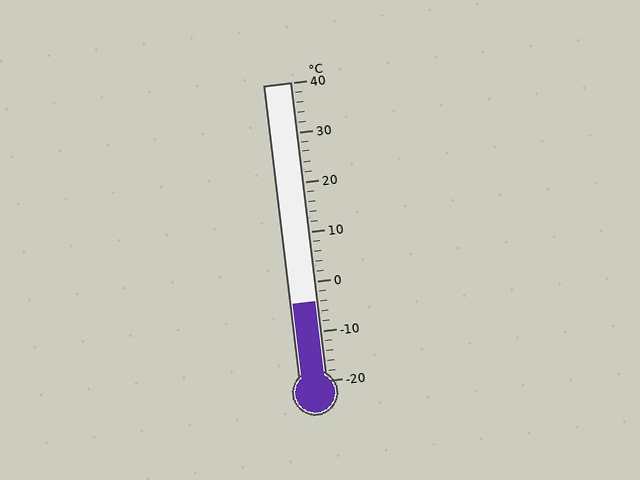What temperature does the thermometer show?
The thermometer shows approximately -4°C.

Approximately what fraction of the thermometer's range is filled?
The thermometer is filled to approximately 25% of its range.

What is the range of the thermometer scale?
The thermometer scale ranges from -20°C to 40°C.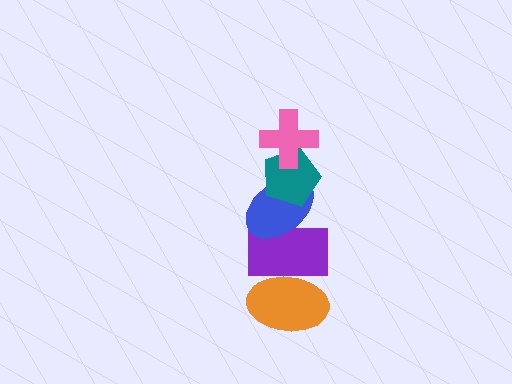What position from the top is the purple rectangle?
The purple rectangle is 4th from the top.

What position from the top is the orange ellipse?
The orange ellipse is 5th from the top.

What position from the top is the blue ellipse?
The blue ellipse is 3rd from the top.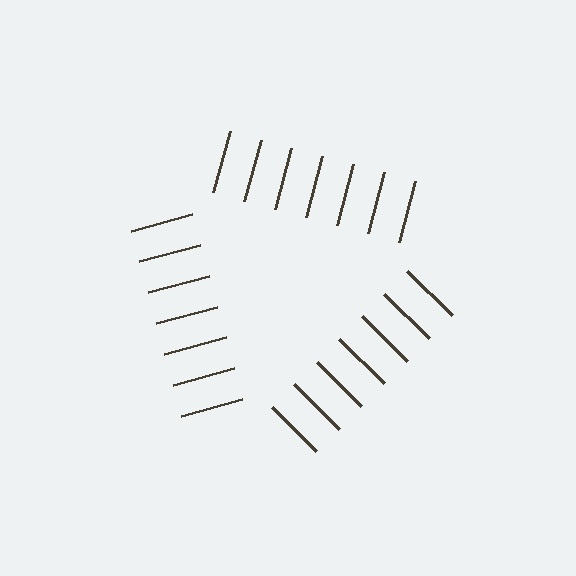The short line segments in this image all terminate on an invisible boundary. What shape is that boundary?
An illusory triangle — the line segments terminate on its edges but no continuous stroke is drawn.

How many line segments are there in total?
21 — 7 along each of the 3 edges.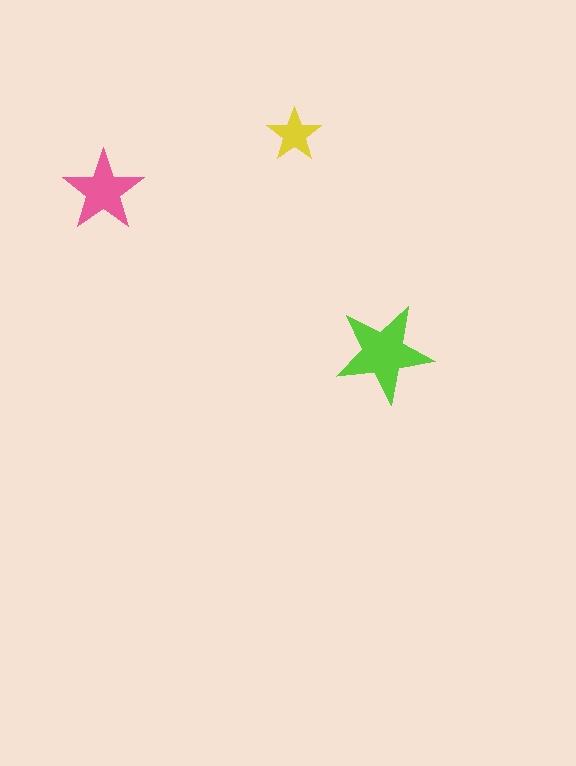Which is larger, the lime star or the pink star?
The lime one.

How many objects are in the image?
There are 3 objects in the image.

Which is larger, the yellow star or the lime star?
The lime one.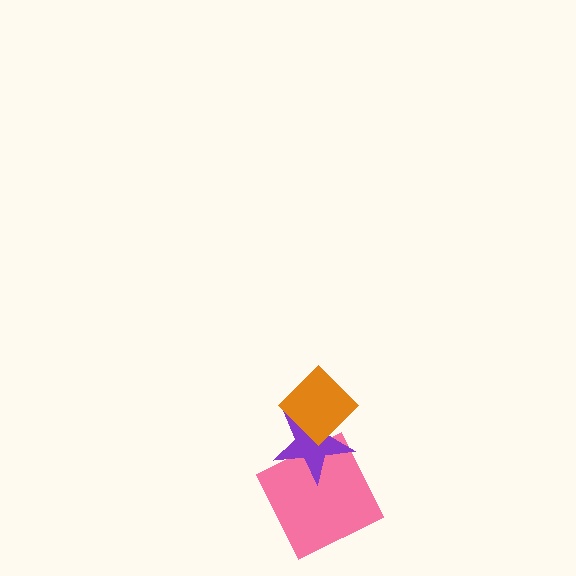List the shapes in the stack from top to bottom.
From top to bottom: the orange diamond, the purple star, the pink square.